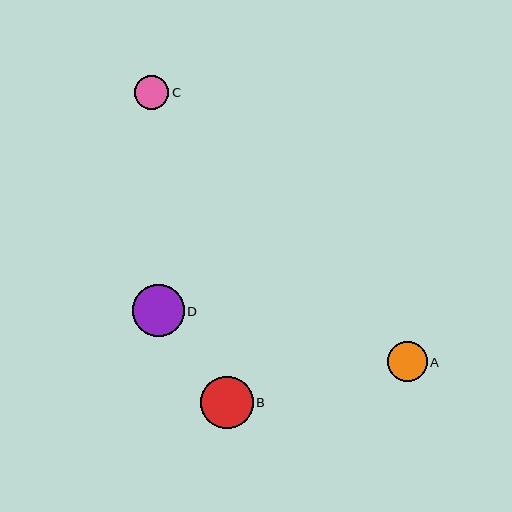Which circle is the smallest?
Circle C is the smallest with a size of approximately 34 pixels.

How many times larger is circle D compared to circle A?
Circle D is approximately 1.3 times the size of circle A.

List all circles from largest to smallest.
From largest to smallest: B, D, A, C.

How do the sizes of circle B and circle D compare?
Circle B and circle D are approximately the same size.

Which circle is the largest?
Circle B is the largest with a size of approximately 53 pixels.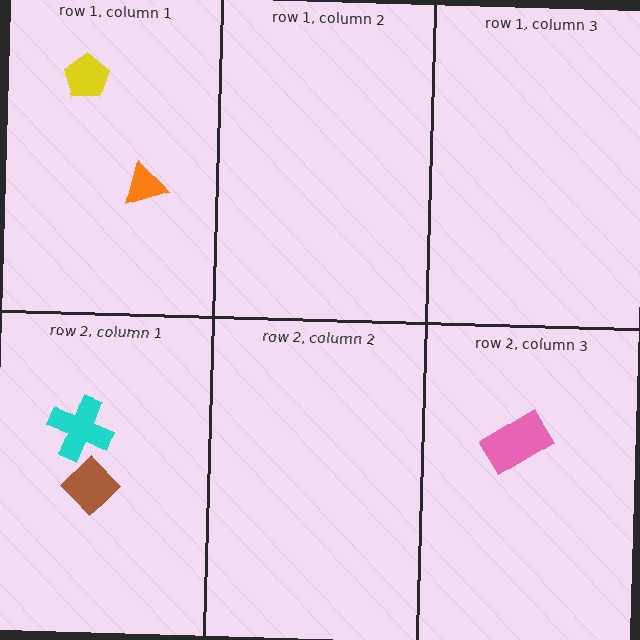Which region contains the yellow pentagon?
The row 1, column 1 region.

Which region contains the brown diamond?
The row 2, column 1 region.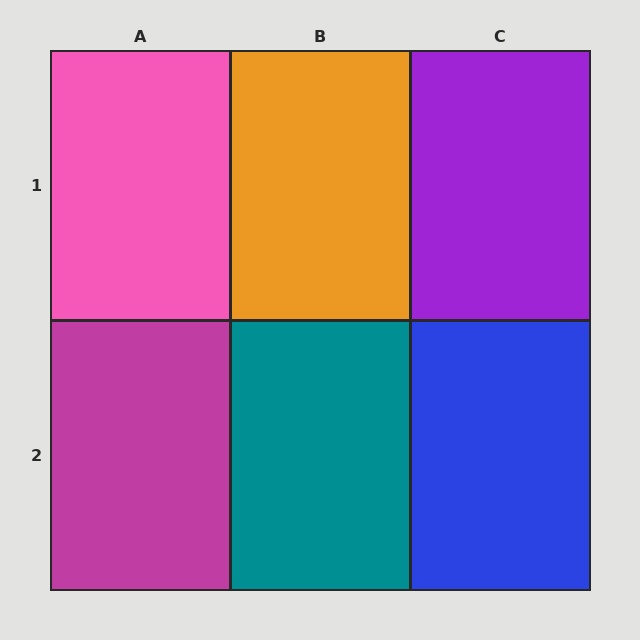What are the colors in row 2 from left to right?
Magenta, teal, blue.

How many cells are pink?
1 cell is pink.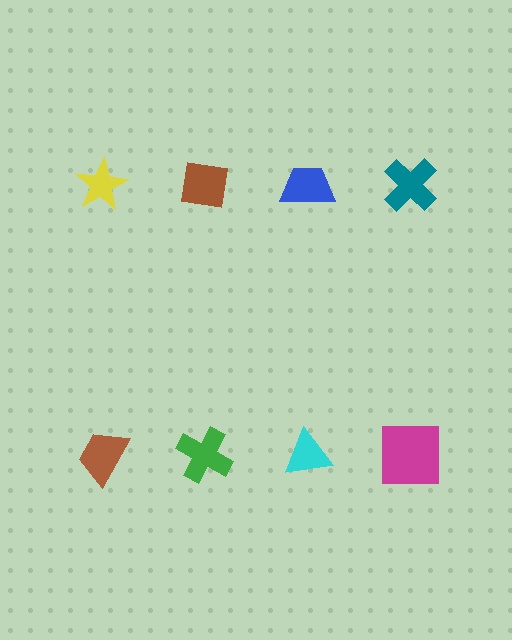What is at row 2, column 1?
A brown trapezoid.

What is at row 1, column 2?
A brown square.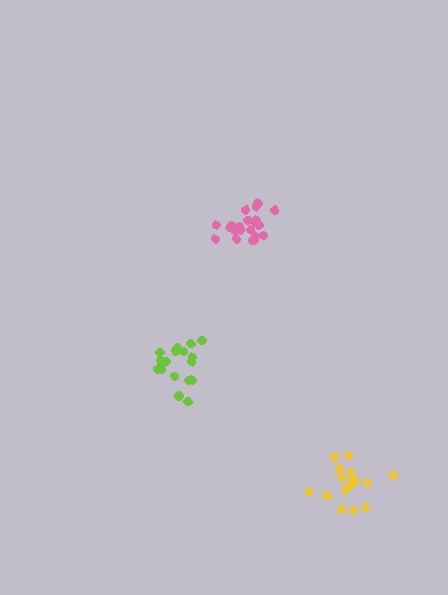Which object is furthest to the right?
The yellow cluster is rightmost.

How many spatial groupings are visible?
There are 3 spatial groupings.